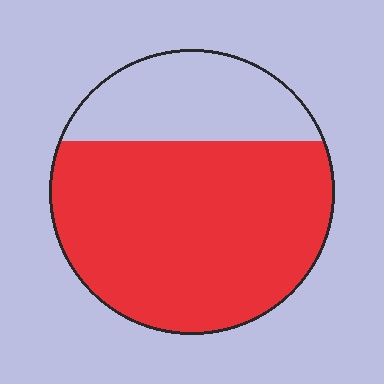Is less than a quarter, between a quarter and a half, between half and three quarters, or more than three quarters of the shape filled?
Between half and three quarters.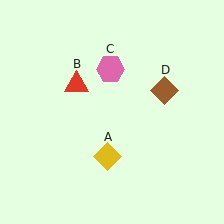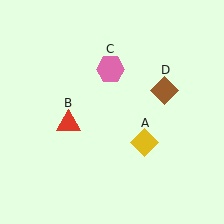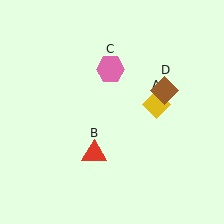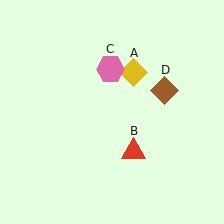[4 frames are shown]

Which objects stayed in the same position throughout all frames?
Pink hexagon (object C) and brown diamond (object D) remained stationary.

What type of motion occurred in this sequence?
The yellow diamond (object A), red triangle (object B) rotated counterclockwise around the center of the scene.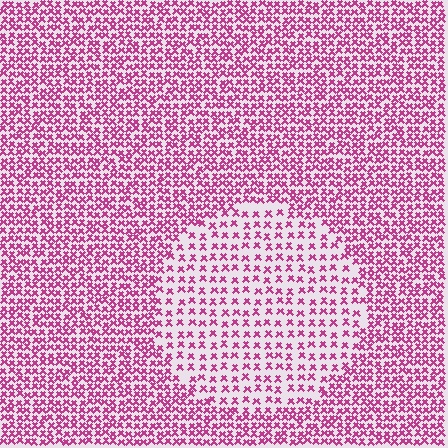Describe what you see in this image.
The image contains small magenta elements arranged at two different densities. A circle-shaped region is visible where the elements are less densely packed than the surrounding area.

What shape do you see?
I see a circle.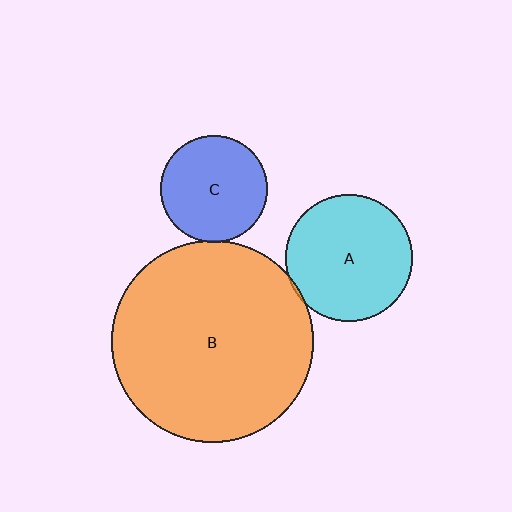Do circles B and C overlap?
Yes.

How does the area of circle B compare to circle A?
Approximately 2.5 times.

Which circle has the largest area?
Circle B (orange).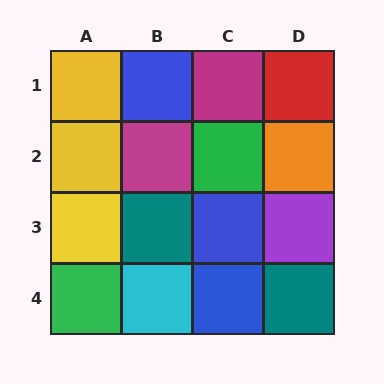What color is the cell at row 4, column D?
Teal.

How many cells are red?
1 cell is red.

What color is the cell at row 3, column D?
Purple.